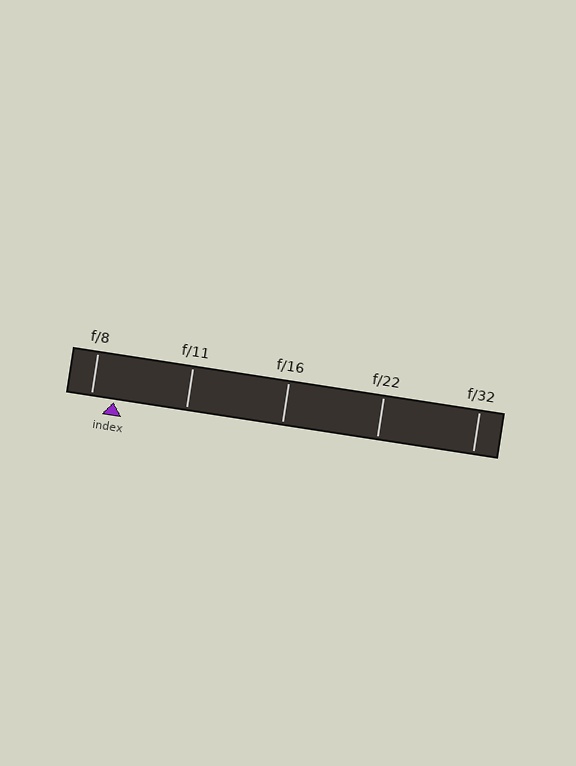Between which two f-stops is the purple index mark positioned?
The index mark is between f/8 and f/11.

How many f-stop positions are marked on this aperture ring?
There are 5 f-stop positions marked.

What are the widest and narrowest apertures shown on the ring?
The widest aperture shown is f/8 and the narrowest is f/32.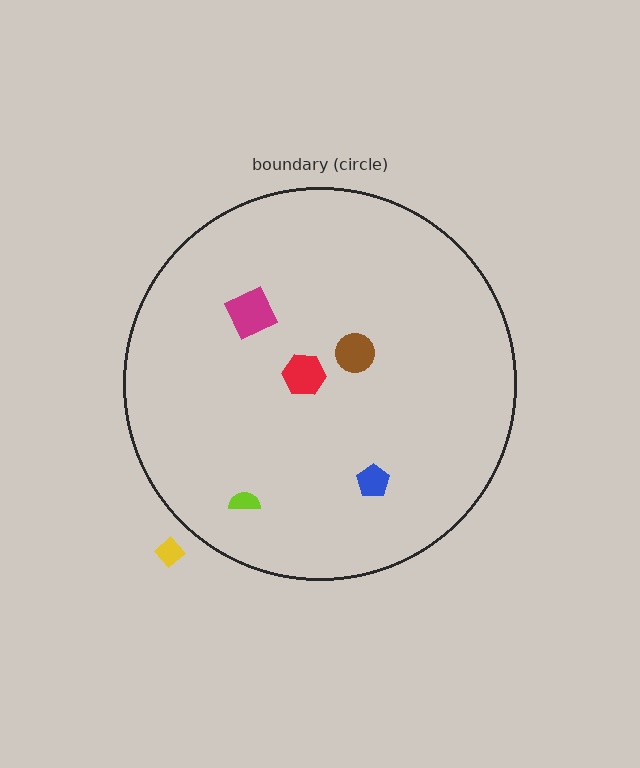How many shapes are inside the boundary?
5 inside, 1 outside.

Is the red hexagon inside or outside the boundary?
Inside.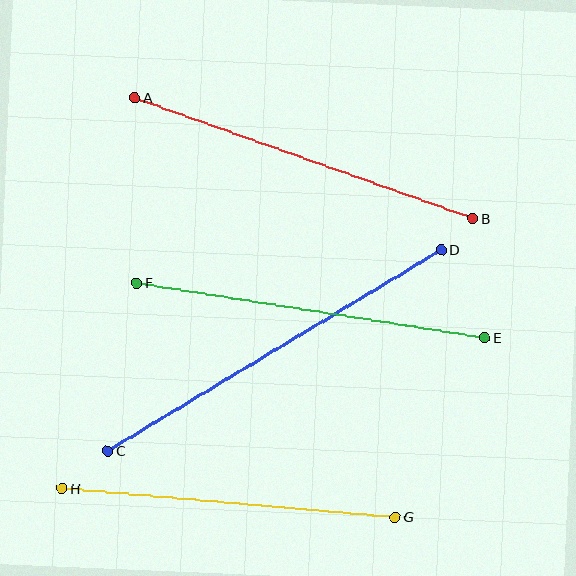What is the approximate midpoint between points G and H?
The midpoint is at approximately (229, 503) pixels.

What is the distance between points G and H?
The distance is approximately 335 pixels.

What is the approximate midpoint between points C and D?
The midpoint is at approximately (274, 350) pixels.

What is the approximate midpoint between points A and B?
The midpoint is at approximately (304, 158) pixels.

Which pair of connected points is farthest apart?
Points C and D are farthest apart.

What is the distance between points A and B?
The distance is approximately 359 pixels.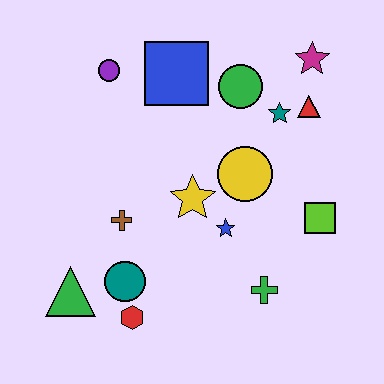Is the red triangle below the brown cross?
No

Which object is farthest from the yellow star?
The magenta star is farthest from the yellow star.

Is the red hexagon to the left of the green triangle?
No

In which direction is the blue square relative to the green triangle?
The blue square is above the green triangle.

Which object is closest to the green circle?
The teal star is closest to the green circle.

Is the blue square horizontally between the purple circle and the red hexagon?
No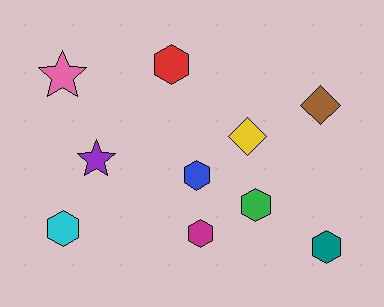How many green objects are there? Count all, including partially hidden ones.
There is 1 green object.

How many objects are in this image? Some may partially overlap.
There are 10 objects.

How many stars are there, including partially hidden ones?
There are 2 stars.